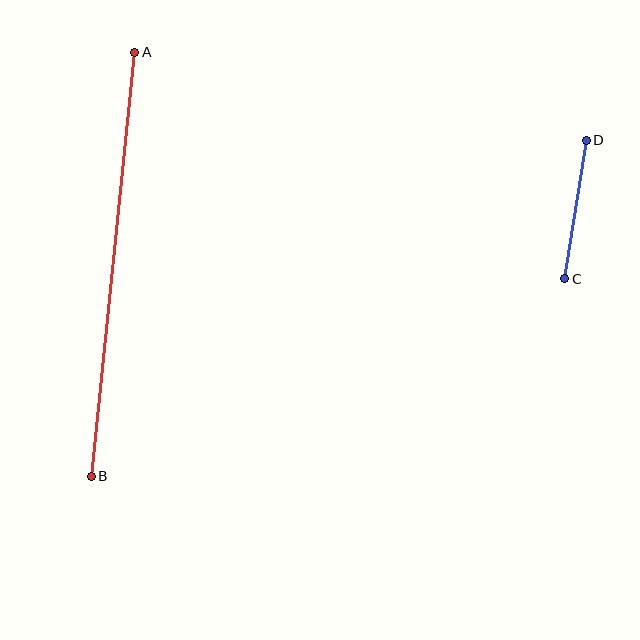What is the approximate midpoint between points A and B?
The midpoint is at approximately (113, 264) pixels.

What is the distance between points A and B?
The distance is approximately 426 pixels.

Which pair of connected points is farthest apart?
Points A and B are farthest apart.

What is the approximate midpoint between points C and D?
The midpoint is at approximately (576, 209) pixels.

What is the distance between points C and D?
The distance is approximately 140 pixels.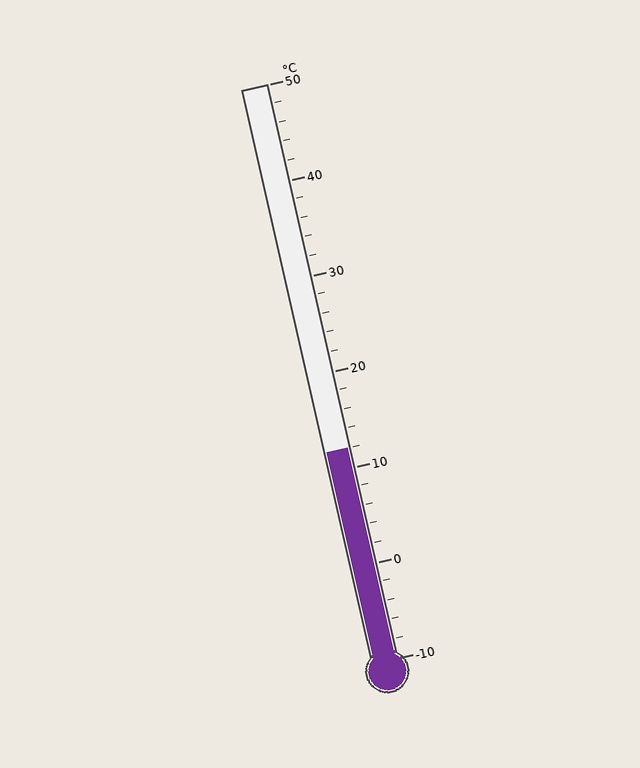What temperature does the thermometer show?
The thermometer shows approximately 12°C.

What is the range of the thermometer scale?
The thermometer scale ranges from -10°C to 50°C.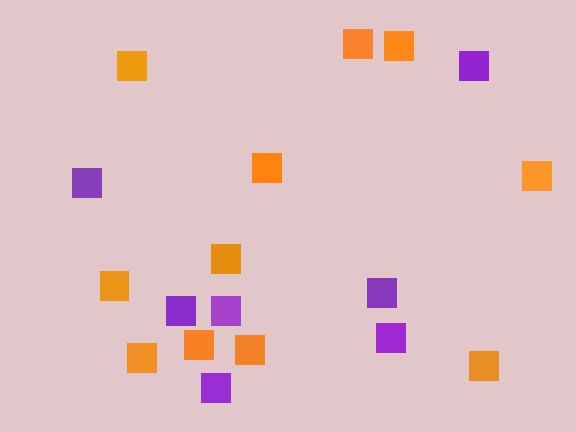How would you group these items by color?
There are 2 groups: one group of purple squares (7) and one group of orange squares (11).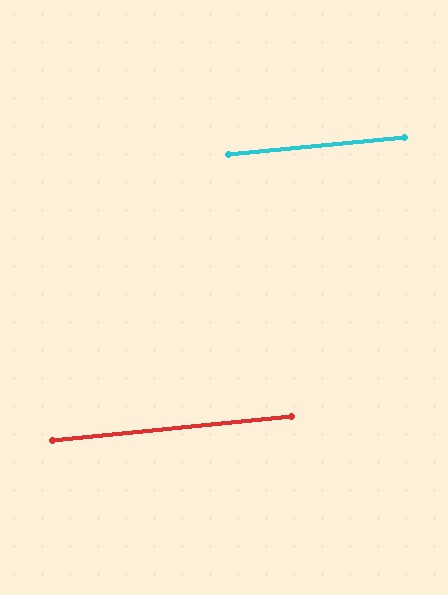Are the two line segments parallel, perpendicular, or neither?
Parallel — their directions differ by only 0.2°.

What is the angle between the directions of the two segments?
Approximately 0 degrees.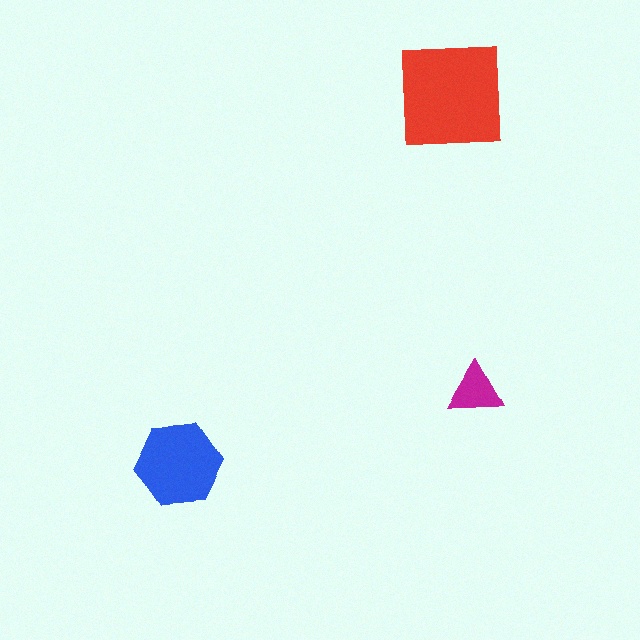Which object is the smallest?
The magenta triangle.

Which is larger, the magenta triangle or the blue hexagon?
The blue hexagon.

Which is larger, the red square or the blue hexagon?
The red square.